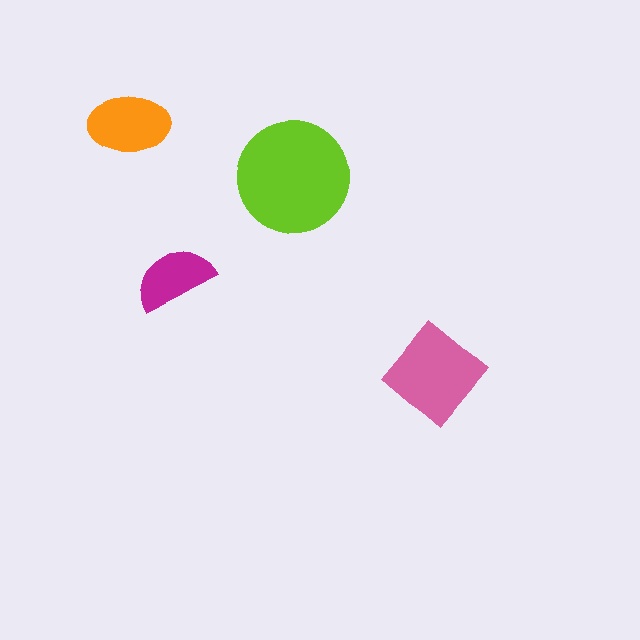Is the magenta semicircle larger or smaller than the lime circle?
Smaller.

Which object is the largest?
The lime circle.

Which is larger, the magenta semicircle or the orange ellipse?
The orange ellipse.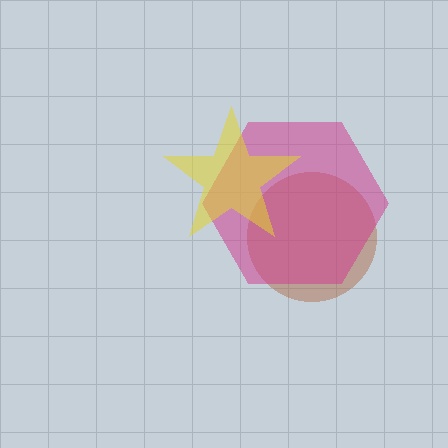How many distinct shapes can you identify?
There are 3 distinct shapes: a brown circle, a magenta hexagon, a yellow star.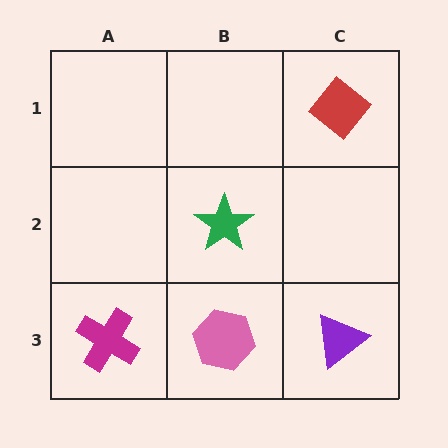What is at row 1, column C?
A red diamond.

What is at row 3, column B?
A pink hexagon.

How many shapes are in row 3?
3 shapes.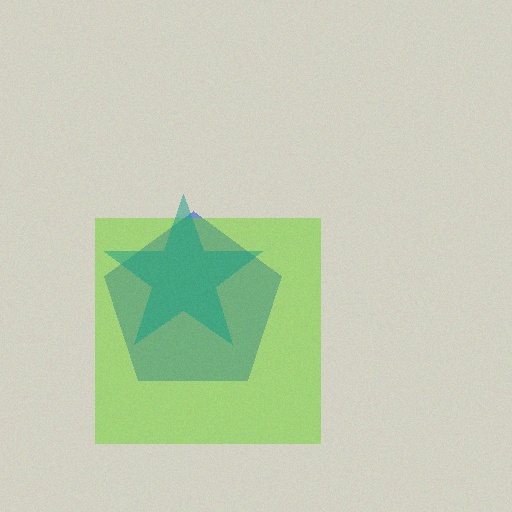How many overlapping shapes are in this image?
There are 3 overlapping shapes in the image.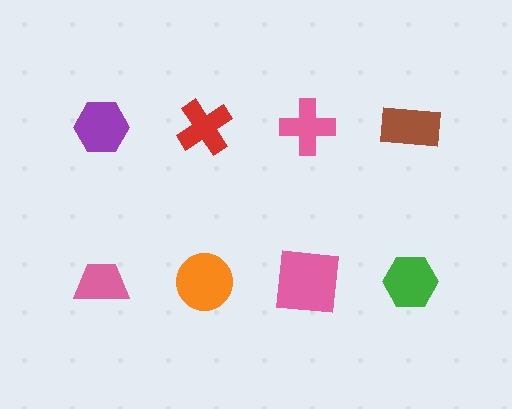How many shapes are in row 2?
4 shapes.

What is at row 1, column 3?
A pink cross.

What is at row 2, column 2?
An orange circle.